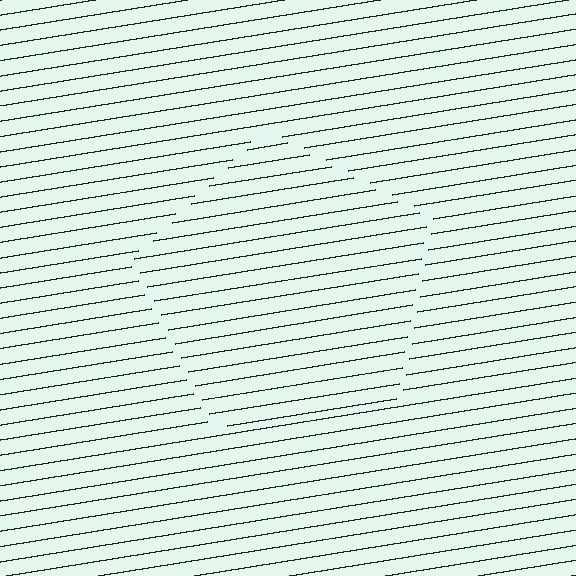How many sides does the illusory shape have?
5 sides — the line-ends trace a pentagon.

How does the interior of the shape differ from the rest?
The interior of the shape contains the same grating, shifted by half a period — the contour is defined by the phase discontinuity where line-ends from the inner and outer gratings abut.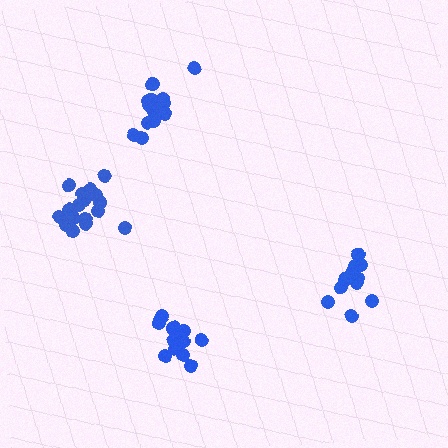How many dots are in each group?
Group 1: 13 dots, Group 2: 13 dots, Group 3: 17 dots, Group 4: 14 dots (57 total).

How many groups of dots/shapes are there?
There are 4 groups.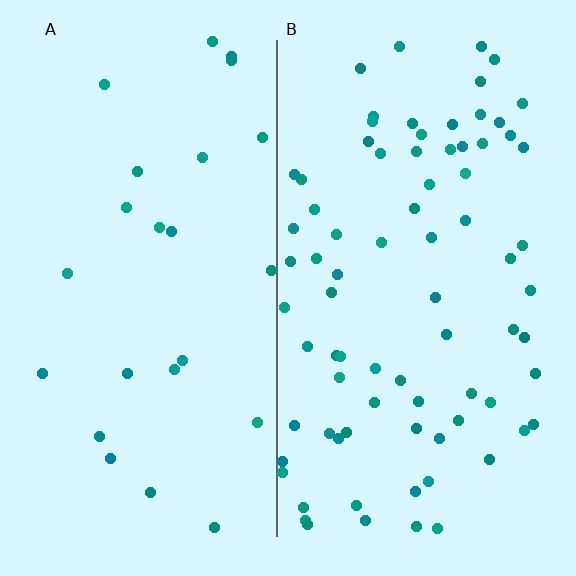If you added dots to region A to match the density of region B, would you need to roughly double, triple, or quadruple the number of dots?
Approximately triple.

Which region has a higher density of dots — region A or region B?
B (the right).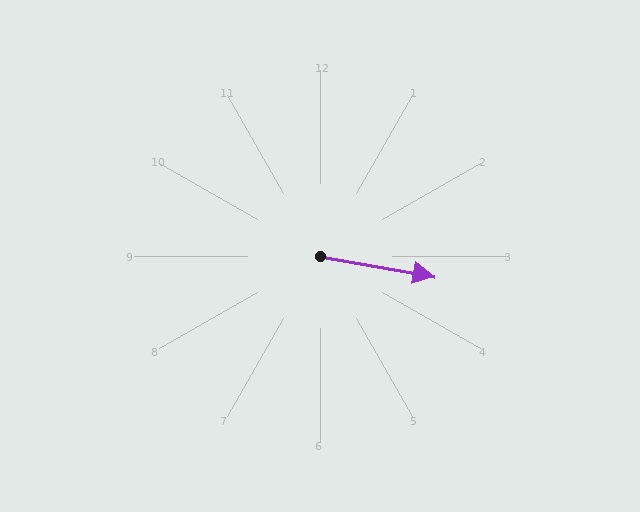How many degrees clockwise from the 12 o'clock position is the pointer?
Approximately 100 degrees.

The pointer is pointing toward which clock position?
Roughly 3 o'clock.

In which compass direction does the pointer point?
East.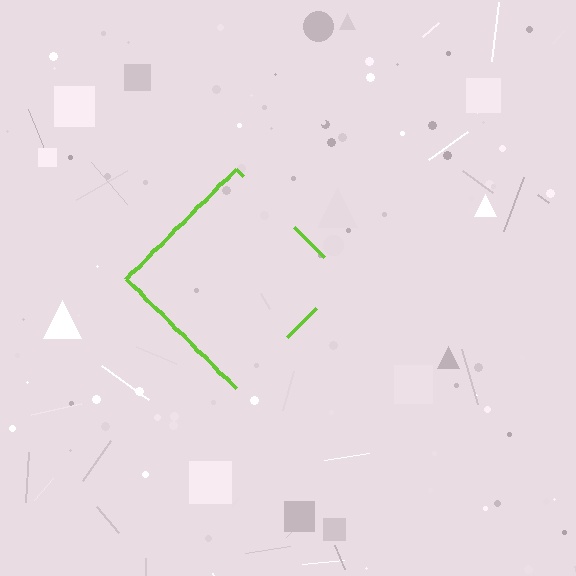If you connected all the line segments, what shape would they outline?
They would outline a diamond.